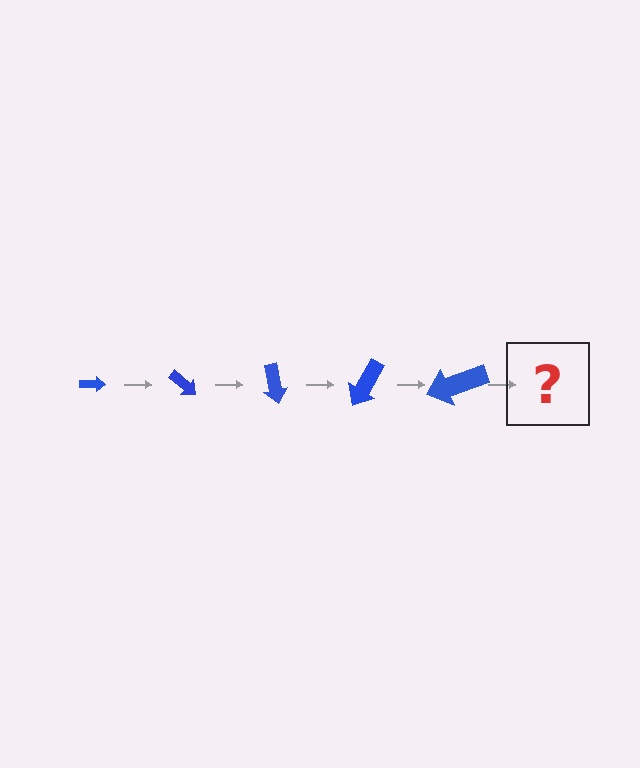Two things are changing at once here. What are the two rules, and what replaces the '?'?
The two rules are that the arrow grows larger each step and it rotates 40 degrees each step. The '?' should be an arrow, larger than the previous one and rotated 200 degrees from the start.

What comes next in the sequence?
The next element should be an arrow, larger than the previous one and rotated 200 degrees from the start.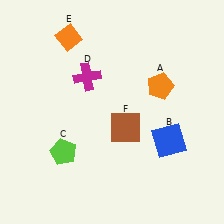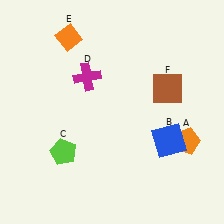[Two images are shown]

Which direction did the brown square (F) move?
The brown square (F) moved right.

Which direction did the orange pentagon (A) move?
The orange pentagon (A) moved down.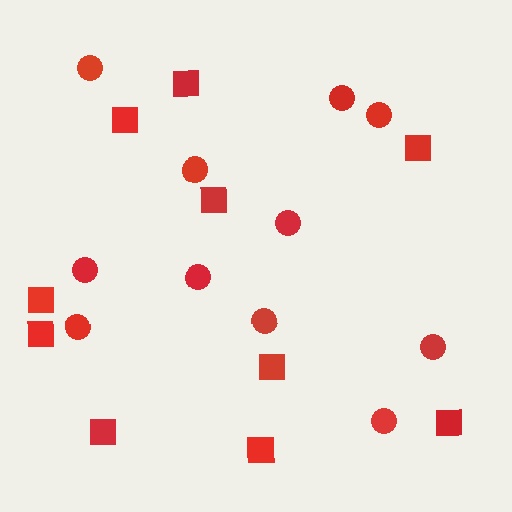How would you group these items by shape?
There are 2 groups: one group of circles (11) and one group of squares (10).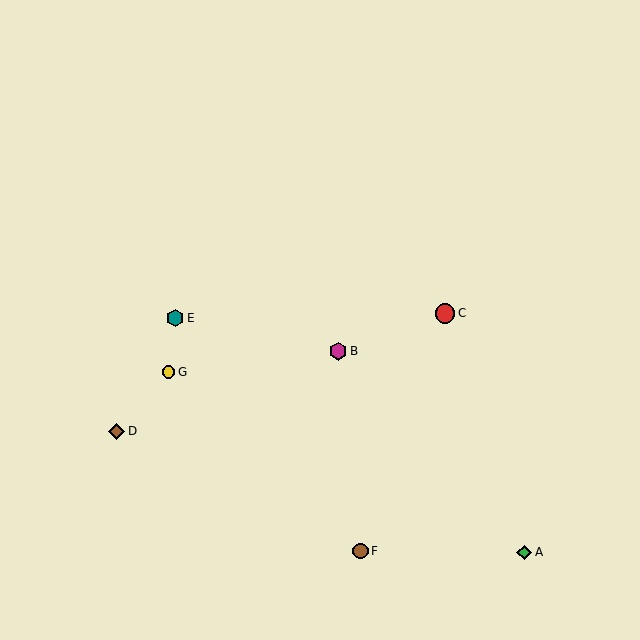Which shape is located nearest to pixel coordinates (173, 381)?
The yellow circle (labeled G) at (169, 372) is nearest to that location.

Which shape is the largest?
The red circle (labeled C) is the largest.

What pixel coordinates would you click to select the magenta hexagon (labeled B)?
Click at (338, 351) to select the magenta hexagon B.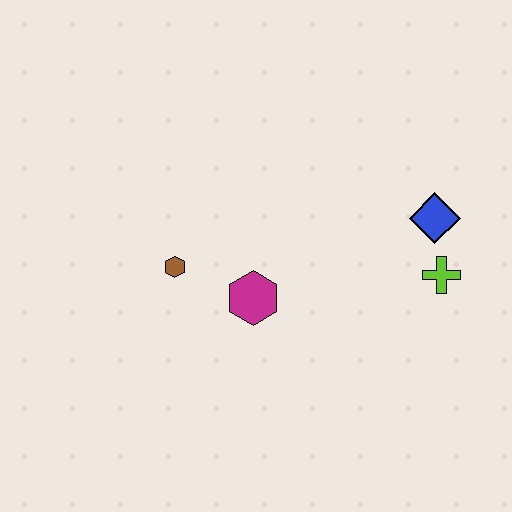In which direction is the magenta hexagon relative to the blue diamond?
The magenta hexagon is to the left of the blue diamond.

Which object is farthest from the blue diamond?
The brown hexagon is farthest from the blue diamond.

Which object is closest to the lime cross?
The blue diamond is closest to the lime cross.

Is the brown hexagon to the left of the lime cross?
Yes